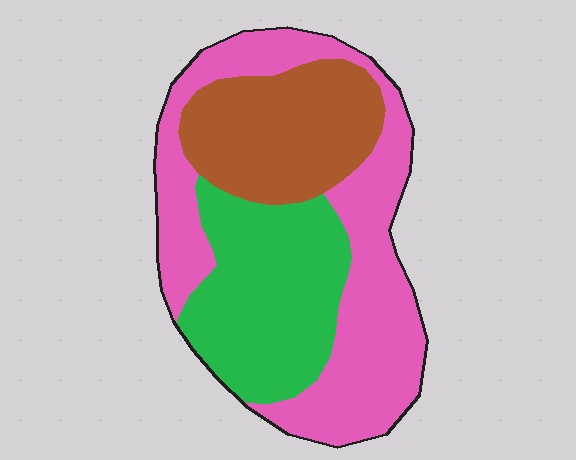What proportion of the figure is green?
Green covers 30% of the figure.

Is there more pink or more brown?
Pink.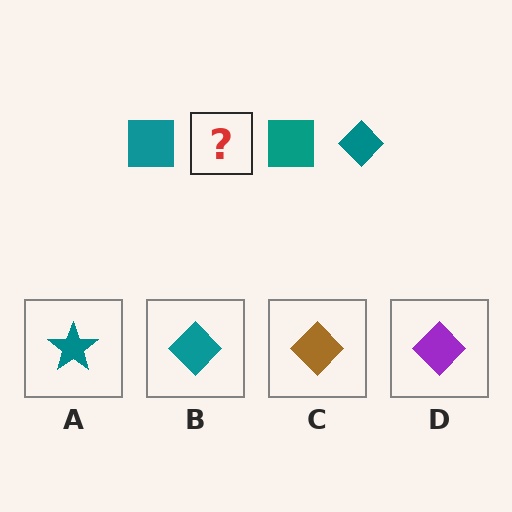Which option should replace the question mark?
Option B.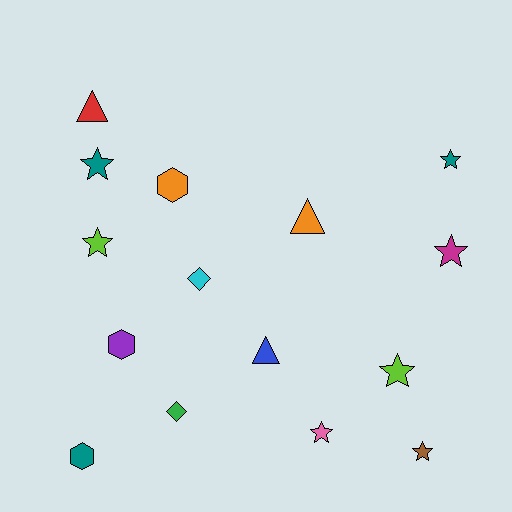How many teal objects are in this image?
There are 3 teal objects.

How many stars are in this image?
There are 7 stars.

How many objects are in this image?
There are 15 objects.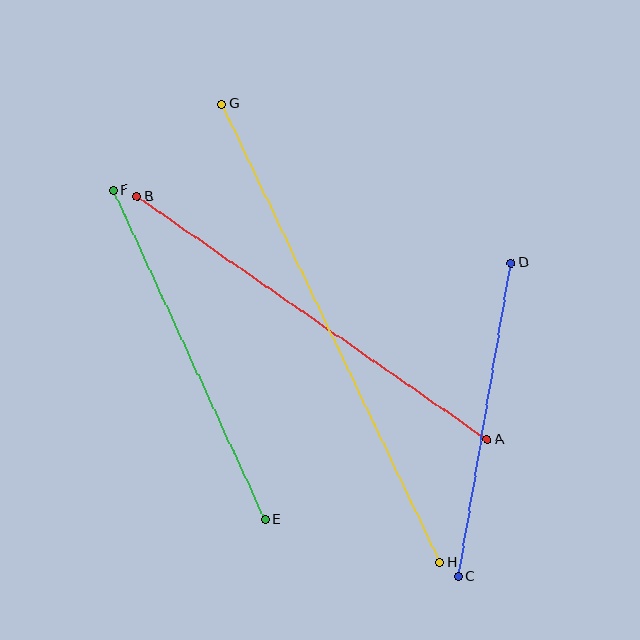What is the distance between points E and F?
The distance is approximately 363 pixels.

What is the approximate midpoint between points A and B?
The midpoint is at approximately (312, 318) pixels.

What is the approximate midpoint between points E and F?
The midpoint is at approximately (189, 355) pixels.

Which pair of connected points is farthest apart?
Points G and H are farthest apart.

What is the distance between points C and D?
The distance is approximately 318 pixels.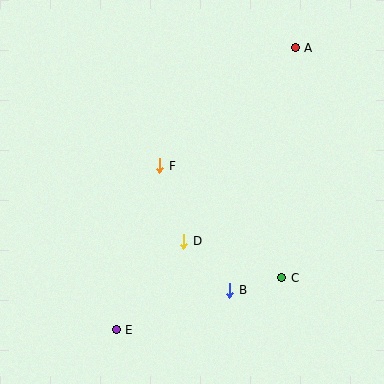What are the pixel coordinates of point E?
Point E is at (116, 330).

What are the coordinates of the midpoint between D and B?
The midpoint between D and B is at (207, 266).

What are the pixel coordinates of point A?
Point A is at (295, 48).